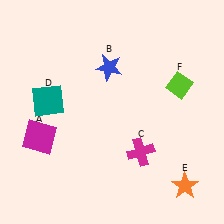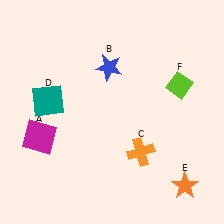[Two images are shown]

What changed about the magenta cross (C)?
In Image 1, C is magenta. In Image 2, it changed to orange.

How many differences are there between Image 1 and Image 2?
There is 1 difference between the two images.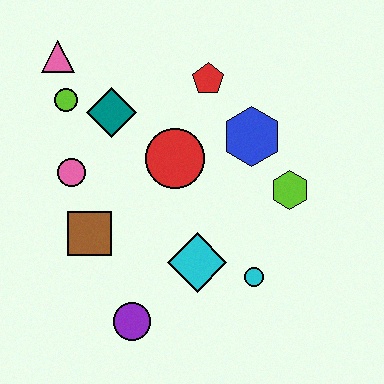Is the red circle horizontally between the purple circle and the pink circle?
No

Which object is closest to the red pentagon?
The blue hexagon is closest to the red pentagon.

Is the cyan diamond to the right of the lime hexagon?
No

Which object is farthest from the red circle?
The purple circle is farthest from the red circle.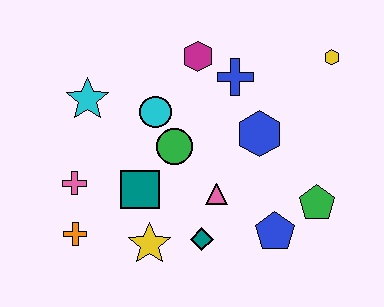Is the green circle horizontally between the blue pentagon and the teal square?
Yes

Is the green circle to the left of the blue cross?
Yes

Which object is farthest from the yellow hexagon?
The orange cross is farthest from the yellow hexagon.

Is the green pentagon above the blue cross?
No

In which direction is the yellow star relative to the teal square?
The yellow star is below the teal square.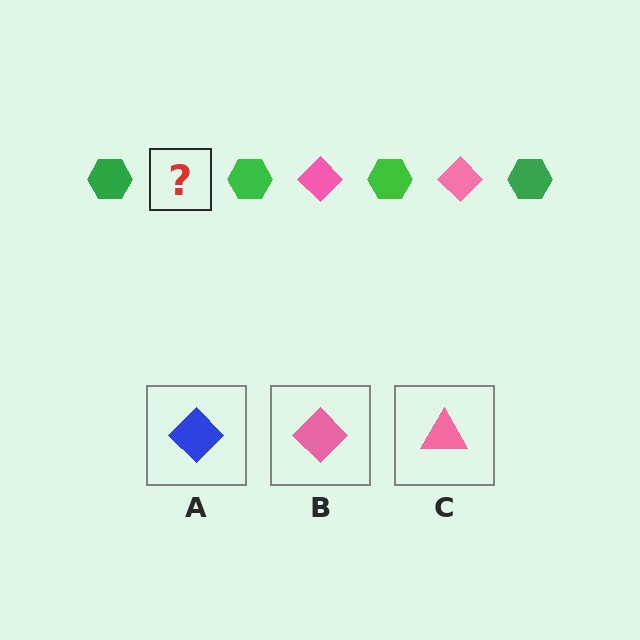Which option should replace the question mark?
Option B.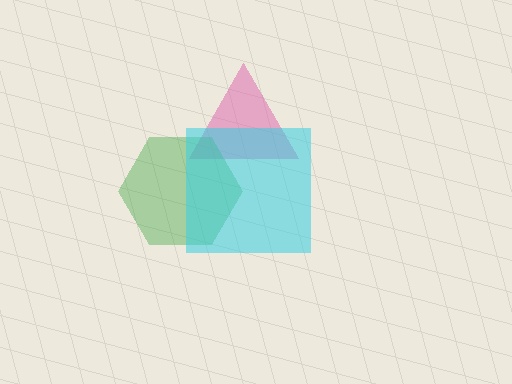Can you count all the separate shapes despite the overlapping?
Yes, there are 3 separate shapes.